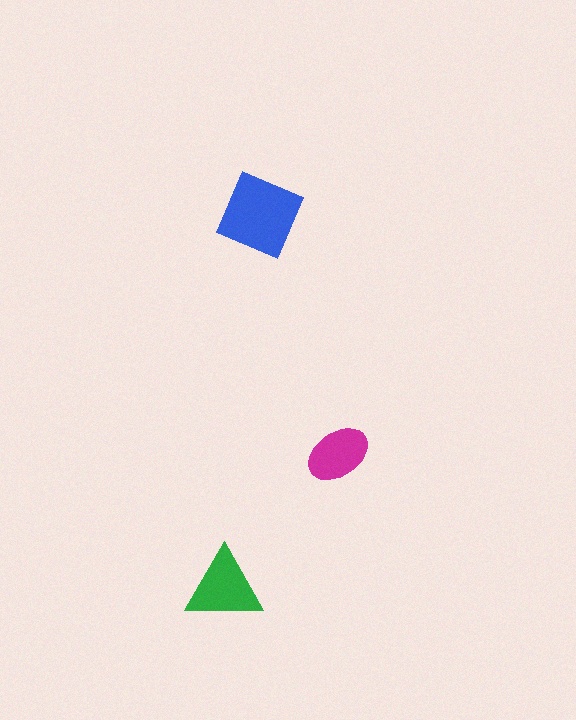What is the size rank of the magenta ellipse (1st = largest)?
3rd.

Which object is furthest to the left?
The green triangle is leftmost.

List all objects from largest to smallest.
The blue diamond, the green triangle, the magenta ellipse.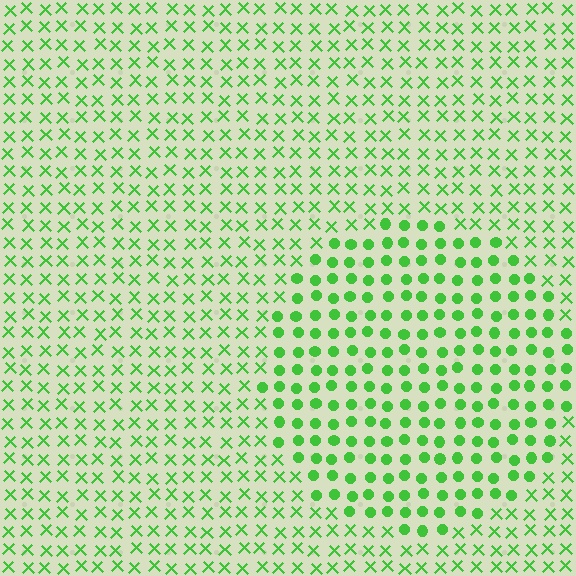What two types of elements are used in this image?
The image uses circles inside the circle region and X marks outside it.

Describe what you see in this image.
The image is filled with small green elements arranged in a uniform grid. A circle-shaped region contains circles, while the surrounding area contains X marks. The boundary is defined purely by the change in element shape.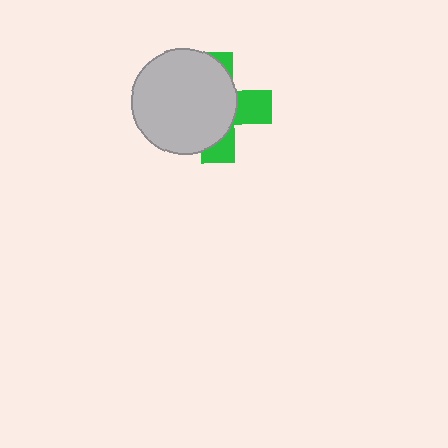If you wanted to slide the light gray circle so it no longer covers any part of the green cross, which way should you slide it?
Slide it left — that is the most direct way to separate the two shapes.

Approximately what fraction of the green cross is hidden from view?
Roughly 64% of the green cross is hidden behind the light gray circle.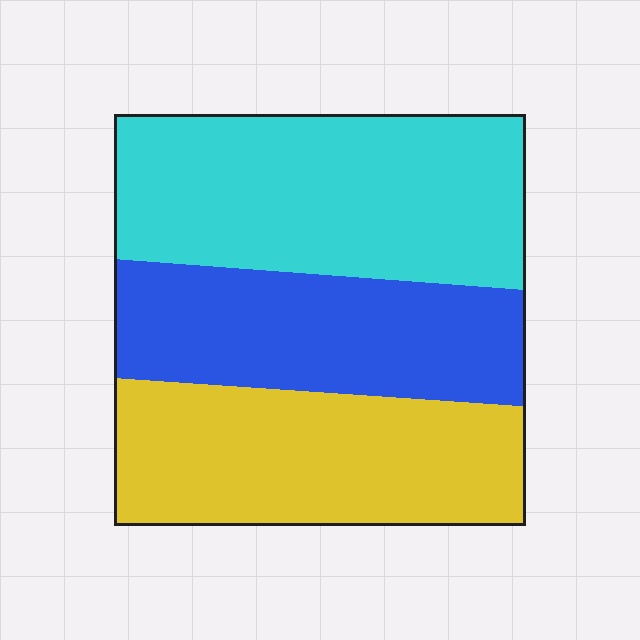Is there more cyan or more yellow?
Cyan.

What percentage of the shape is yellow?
Yellow takes up between a quarter and a half of the shape.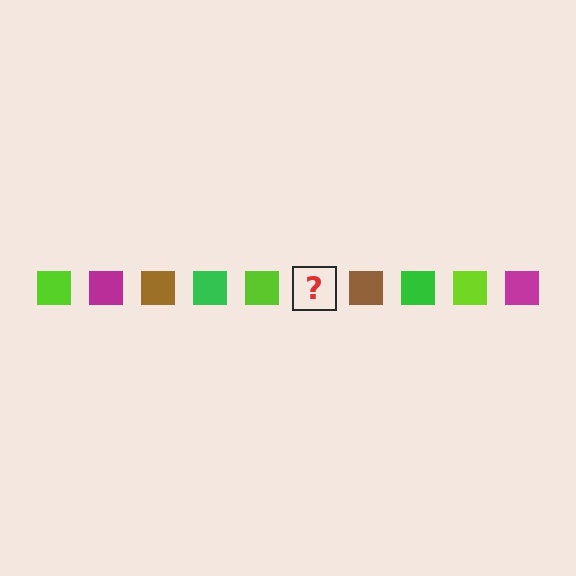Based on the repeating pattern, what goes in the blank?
The blank should be a magenta square.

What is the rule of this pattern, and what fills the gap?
The rule is that the pattern cycles through lime, magenta, brown, green squares. The gap should be filled with a magenta square.